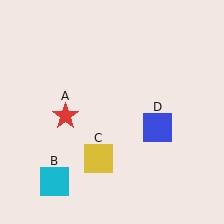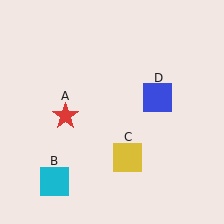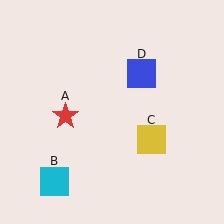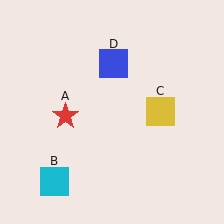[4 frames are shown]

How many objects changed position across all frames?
2 objects changed position: yellow square (object C), blue square (object D).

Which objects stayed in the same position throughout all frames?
Red star (object A) and cyan square (object B) remained stationary.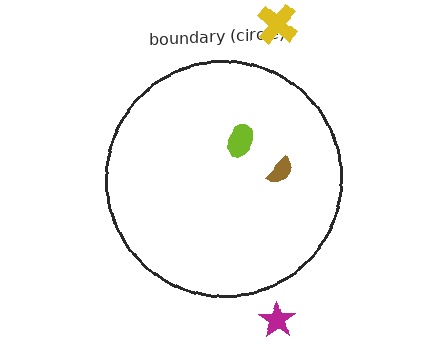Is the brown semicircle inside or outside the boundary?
Inside.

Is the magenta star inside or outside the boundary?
Outside.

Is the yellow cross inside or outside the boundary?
Outside.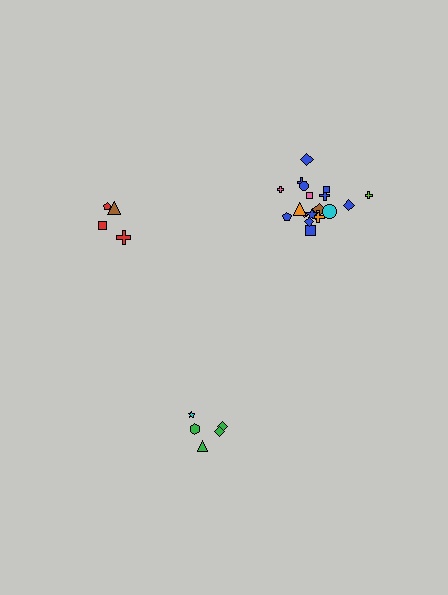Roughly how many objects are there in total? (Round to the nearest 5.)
Roughly 25 objects in total.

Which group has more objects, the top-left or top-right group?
The top-right group.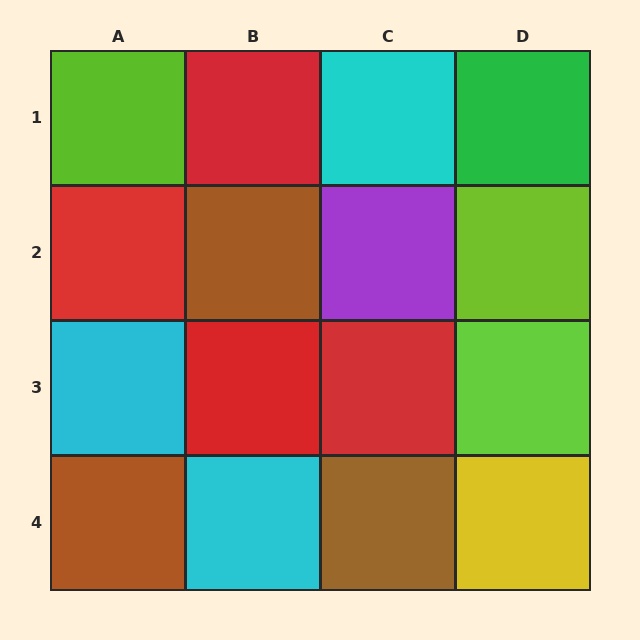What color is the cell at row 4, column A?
Brown.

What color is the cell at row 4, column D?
Yellow.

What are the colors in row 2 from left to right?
Red, brown, purple, lime.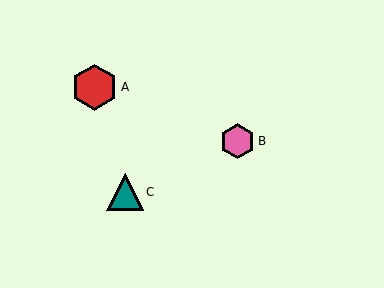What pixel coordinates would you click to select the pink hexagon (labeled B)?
Click at (238, 141) to select the pink hexagon B.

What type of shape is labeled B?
Shape B is a pink hexagon.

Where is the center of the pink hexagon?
The center of the pink hexagon is at (238, 141).